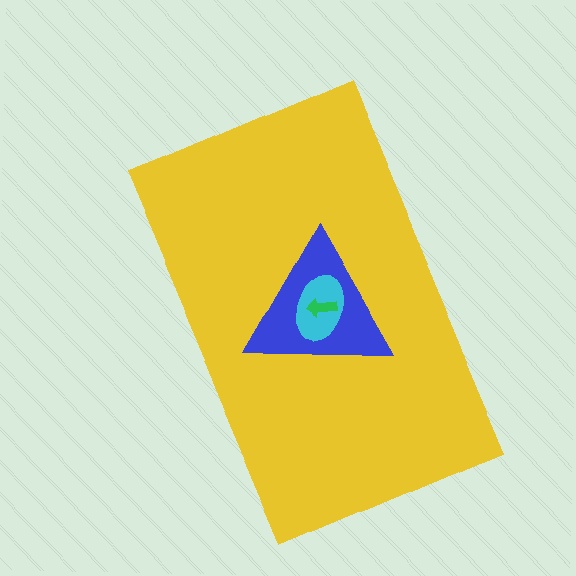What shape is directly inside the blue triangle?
The cyan ellipse.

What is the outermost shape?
The yellow rectangle.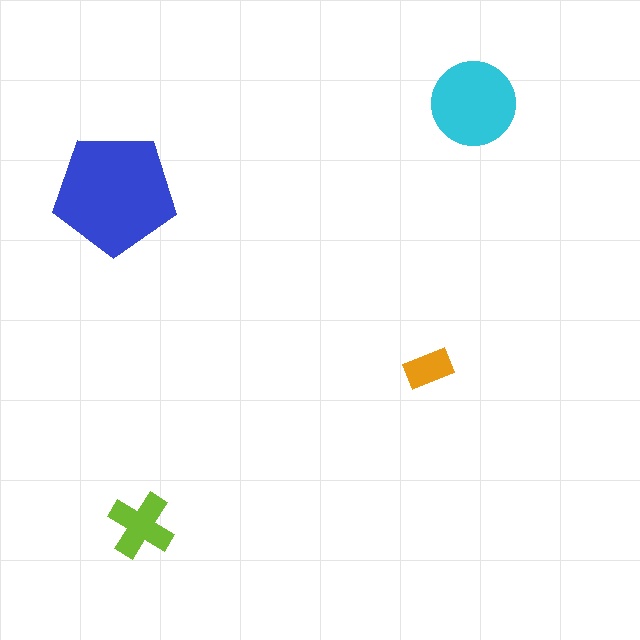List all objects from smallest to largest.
The orange rectangle, the lime cross, the cyan circle, the blue pentagon.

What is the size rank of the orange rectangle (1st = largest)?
4th.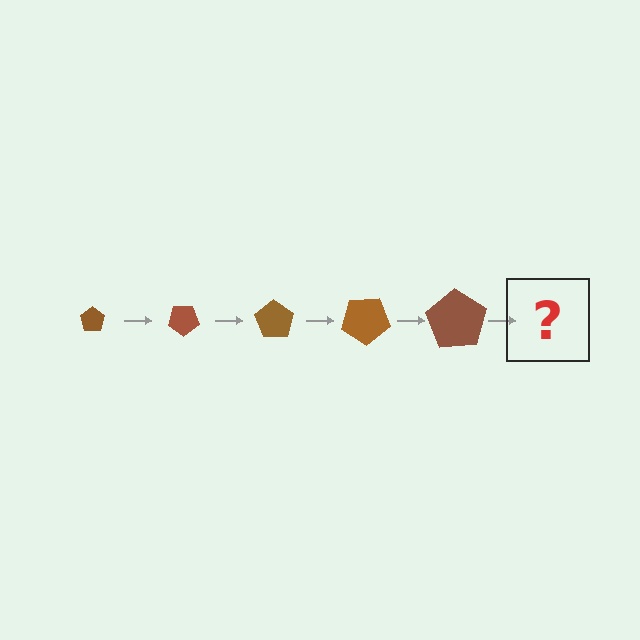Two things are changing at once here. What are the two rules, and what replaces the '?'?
The two rules are that the pentagon grows larger each step and it rotates 35 degrees each step. The '?' should be a pentagon, larger than the previous one and rotated 175 degrees from the start.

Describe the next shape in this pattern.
It should be a pentagon, larger than the previous one and rotated 175 degrees from the start.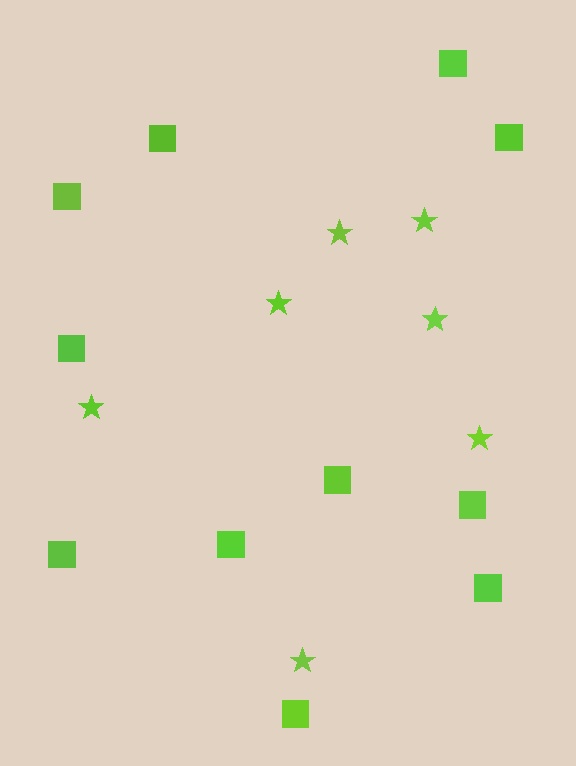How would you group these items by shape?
There are 2 groups: one group of squares (11) and one group of stars (7).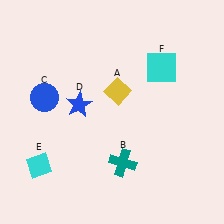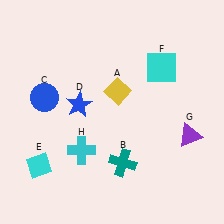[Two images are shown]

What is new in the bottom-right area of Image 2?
A purple triangle (G) was added in the bottom-right area of Image 2.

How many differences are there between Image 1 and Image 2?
There are 2 differences between the two images.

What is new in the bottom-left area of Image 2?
A cyan cross (H) was added in the bottom-left area of Image 2.